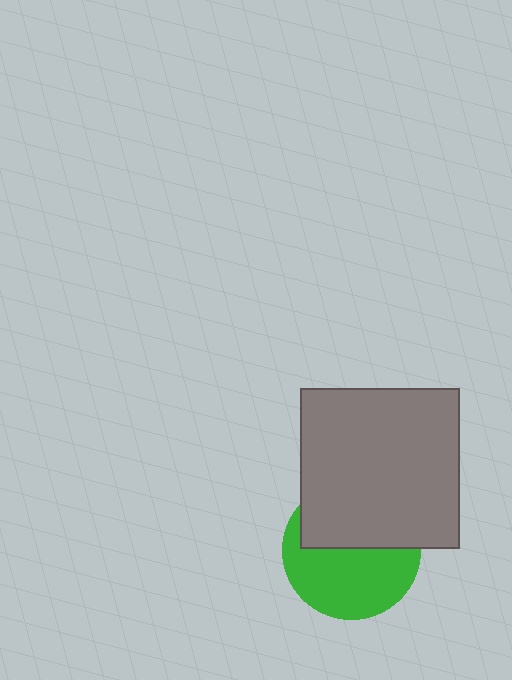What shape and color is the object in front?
The object in front is a gray square.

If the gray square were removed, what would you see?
You would see the complete green circle.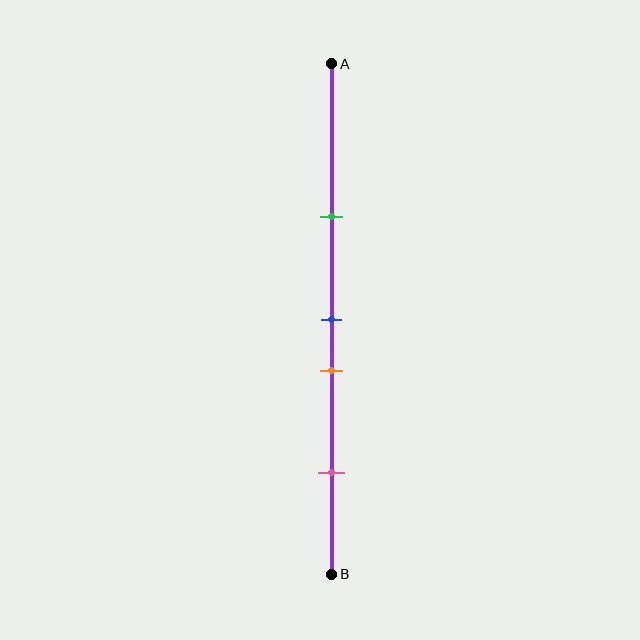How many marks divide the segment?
There are 4 marks dividing the segment.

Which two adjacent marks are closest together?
The blue and orange marks are the closest adjacent pair.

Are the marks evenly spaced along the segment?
No, the marks are not evenly spaced.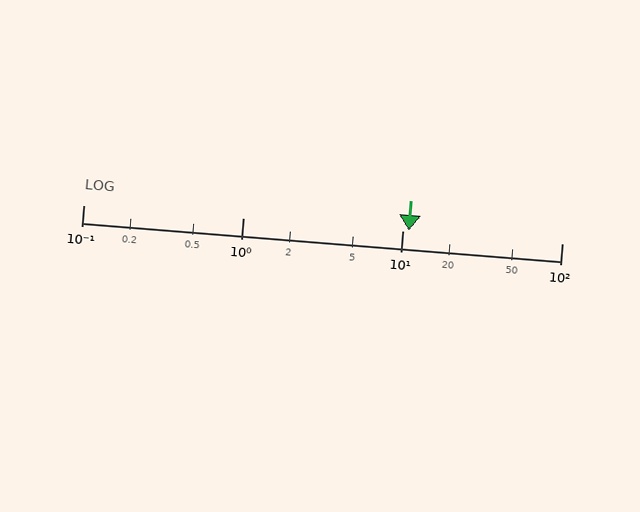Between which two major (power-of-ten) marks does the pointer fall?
The pointer is between 10 and 100.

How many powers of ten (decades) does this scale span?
The scale spans 3 decades, from 0.1 to 100.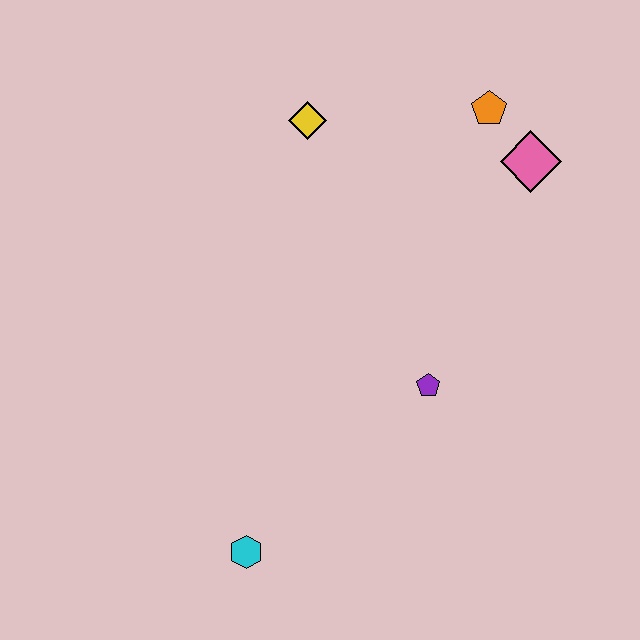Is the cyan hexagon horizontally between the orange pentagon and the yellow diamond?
No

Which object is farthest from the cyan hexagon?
The orange pentagon is farthest from the cyan hexagon.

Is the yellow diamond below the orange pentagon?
Yes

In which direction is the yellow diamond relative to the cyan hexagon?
The yellow diamond is above the cyan hexagon.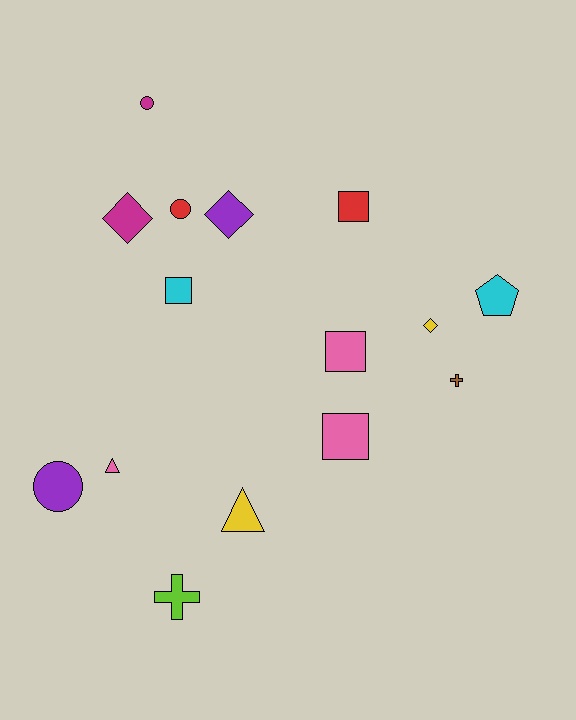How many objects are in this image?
There are 15 objects.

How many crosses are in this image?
There are 2 crosses.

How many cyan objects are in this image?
There are 2 cyan objects.